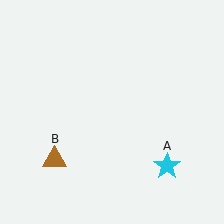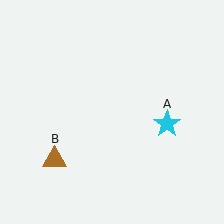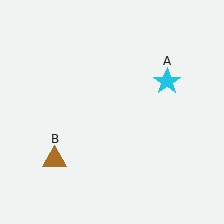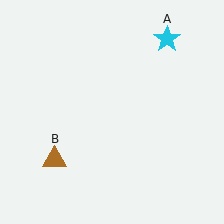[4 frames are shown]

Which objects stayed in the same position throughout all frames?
Brown triangle (object B) remained stationary.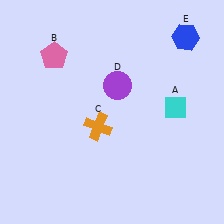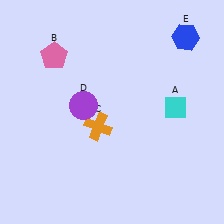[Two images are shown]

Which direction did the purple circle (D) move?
The purple circle (D) moved left.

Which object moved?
The purple circle (D) moved left.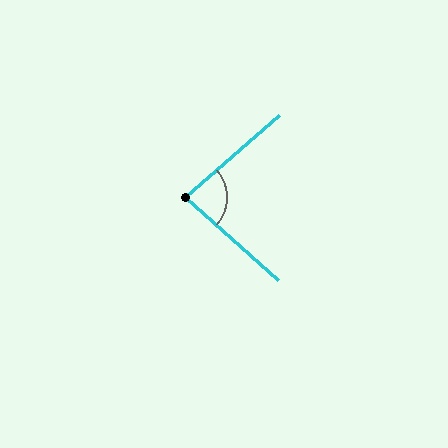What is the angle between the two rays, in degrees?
Approximately 83 degrees.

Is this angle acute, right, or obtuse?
It is acute.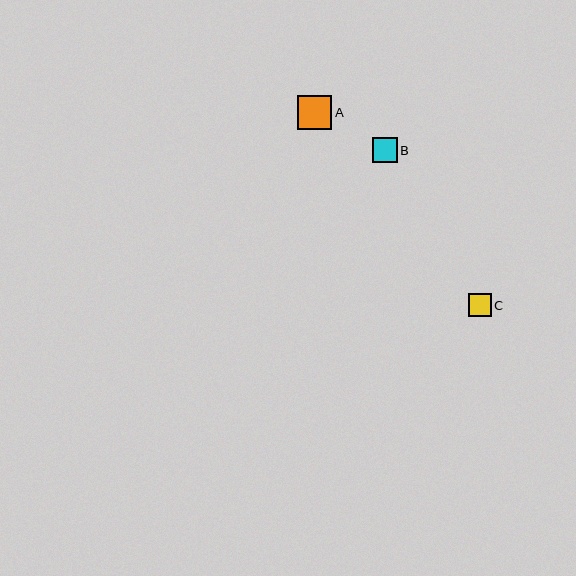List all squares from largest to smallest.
From largest to smallest: A, B, C.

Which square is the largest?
Square A is the largest with a size of approximately 35 pixels.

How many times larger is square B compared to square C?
Square B is approximately 1.1 times the size of square C.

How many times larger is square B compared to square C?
Square B is approximately 1.1 times the size of square C.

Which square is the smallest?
Square C is the smallest with a size of approximately 22 pixels.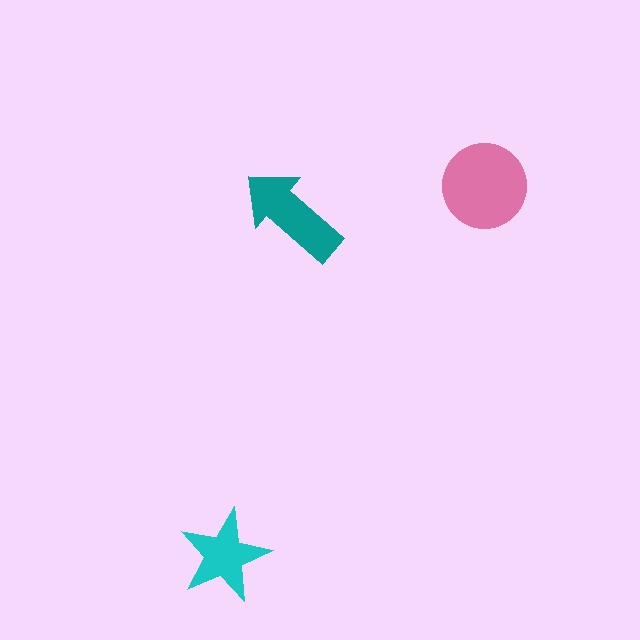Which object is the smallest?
The cyan star.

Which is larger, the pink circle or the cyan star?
The pink circle.